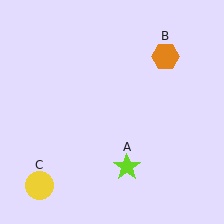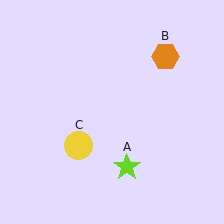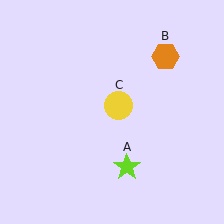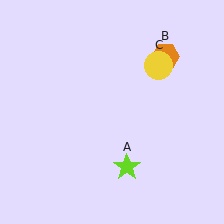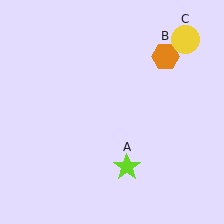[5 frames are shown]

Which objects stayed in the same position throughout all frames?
Lime star (object A) and orange hexagon (object B) remained stationary.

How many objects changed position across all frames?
1 object changed position: yellow circle (object C).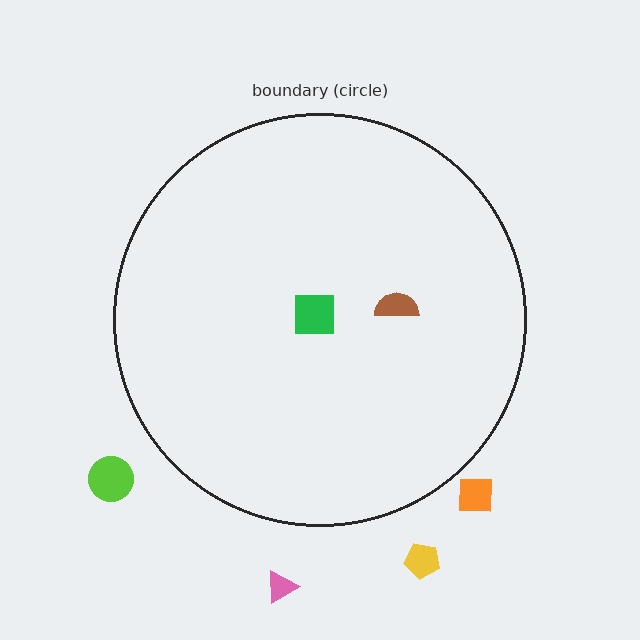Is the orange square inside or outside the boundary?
Outside.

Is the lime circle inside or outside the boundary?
Outside.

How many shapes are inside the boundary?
3 inside, 4 outside.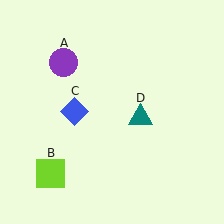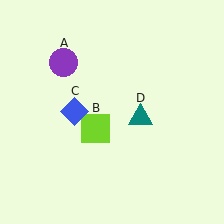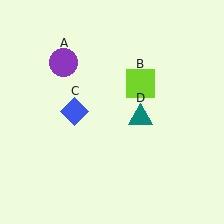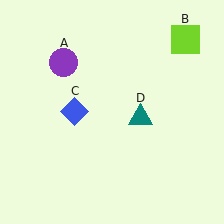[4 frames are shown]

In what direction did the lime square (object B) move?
The lime square (object B) moved up and to the right.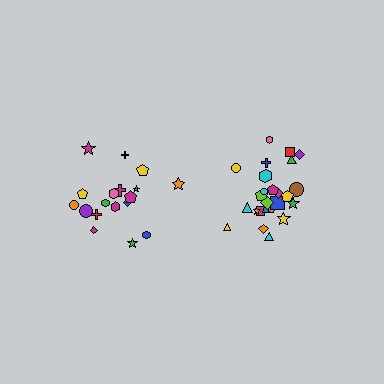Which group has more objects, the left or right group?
The right group.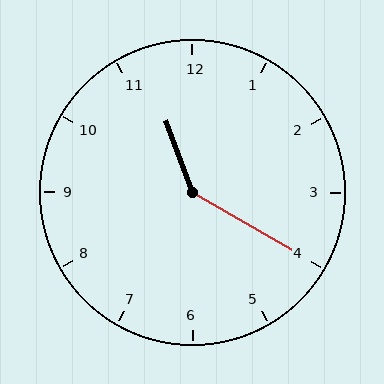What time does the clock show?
11:20.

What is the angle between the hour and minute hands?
Approximately 140 degrees.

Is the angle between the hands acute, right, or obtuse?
It is obtuse.